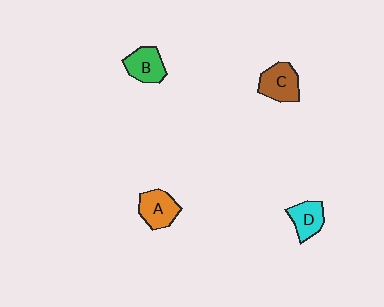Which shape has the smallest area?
Shape D (cyan).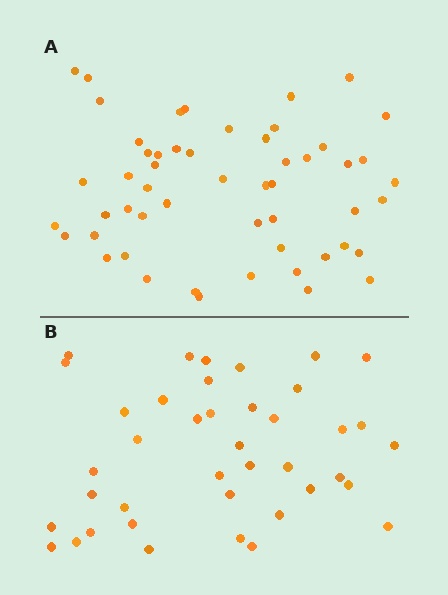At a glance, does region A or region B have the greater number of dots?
Region A (the top region) has more dots.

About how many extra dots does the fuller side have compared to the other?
Region A has approximately 15 more dots than region B.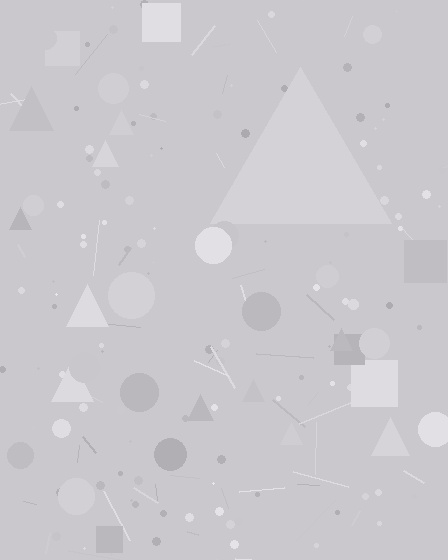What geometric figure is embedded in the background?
A triangle is embedded in the background.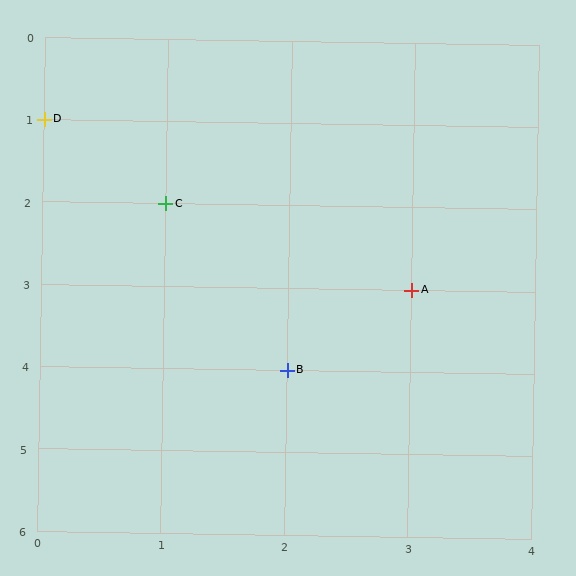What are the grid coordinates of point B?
Point B is at grid coordinates (2, 4).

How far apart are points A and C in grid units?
Points A and C are 2 columns and 1 row apart (about 2.2 grid units diagonally).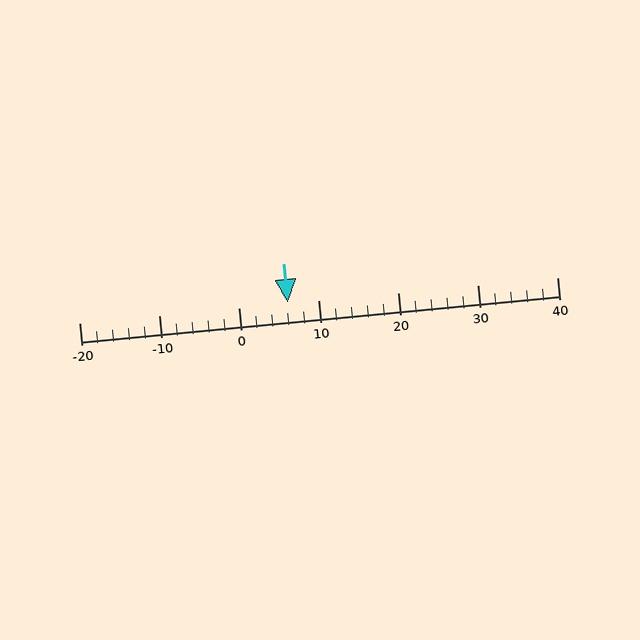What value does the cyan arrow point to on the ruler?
The cyan arrow points to approximately 6.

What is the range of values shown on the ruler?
The ruler shows values from -20 to 40.